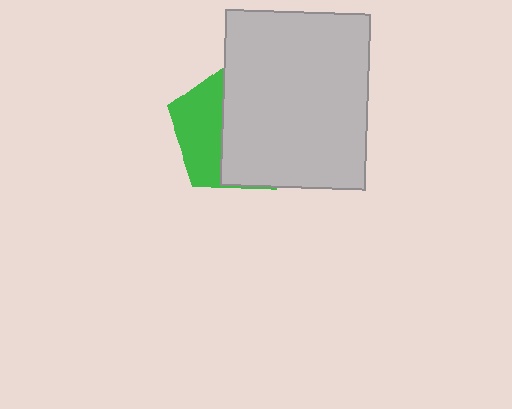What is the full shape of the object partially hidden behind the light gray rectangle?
The partially hidden object is a green pentagon.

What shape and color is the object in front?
The object in front is a light gray rectangle.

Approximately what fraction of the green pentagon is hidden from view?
Roughly 63% of the green pentagon is hidden behind the light gray rectangle.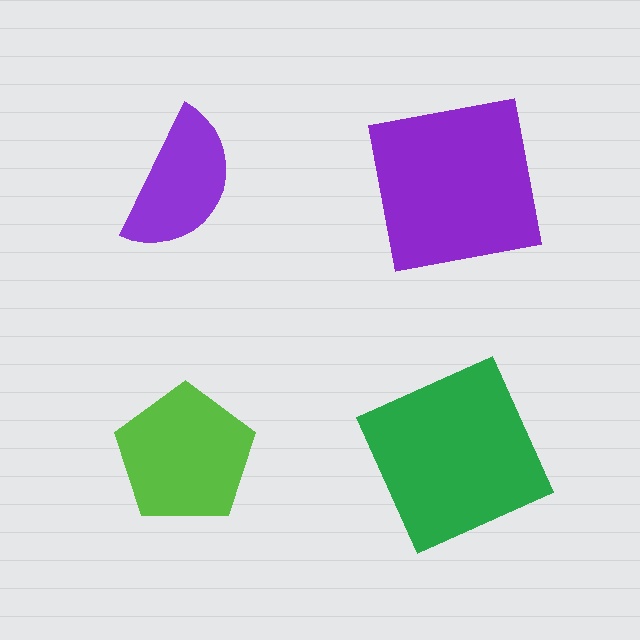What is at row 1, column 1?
A purple semicircle.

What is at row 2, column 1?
A lime pentagon.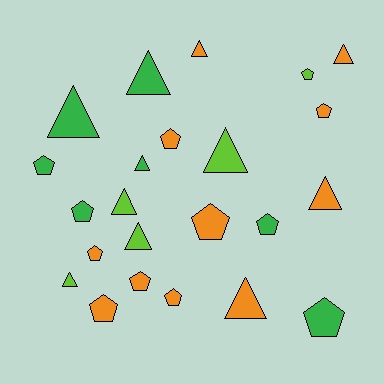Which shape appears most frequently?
Pentagon, with 12 objects.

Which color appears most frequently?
Orange, with 11 objects.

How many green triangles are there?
There are 3 green triangles.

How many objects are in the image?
There are 23 objects.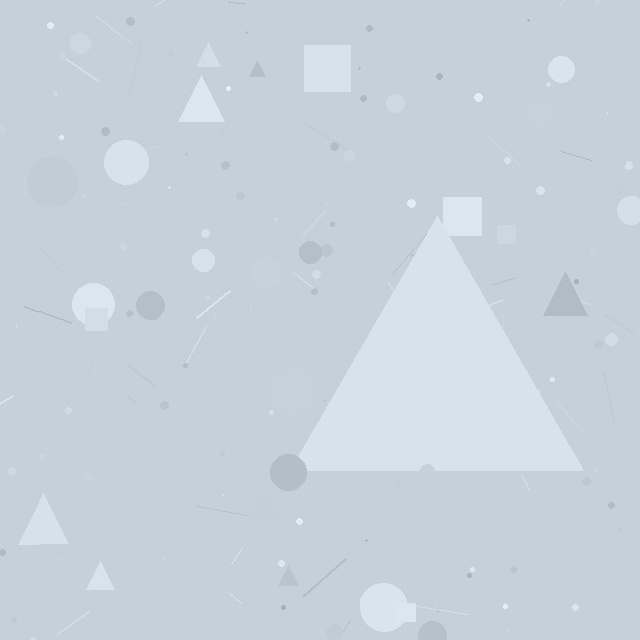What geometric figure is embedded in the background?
A triangle is embedded in the background.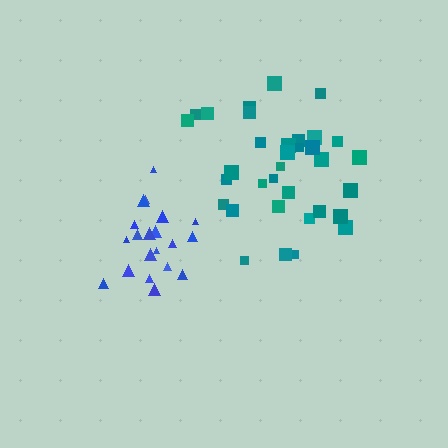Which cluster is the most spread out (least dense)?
Teal.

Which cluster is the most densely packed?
Blue.